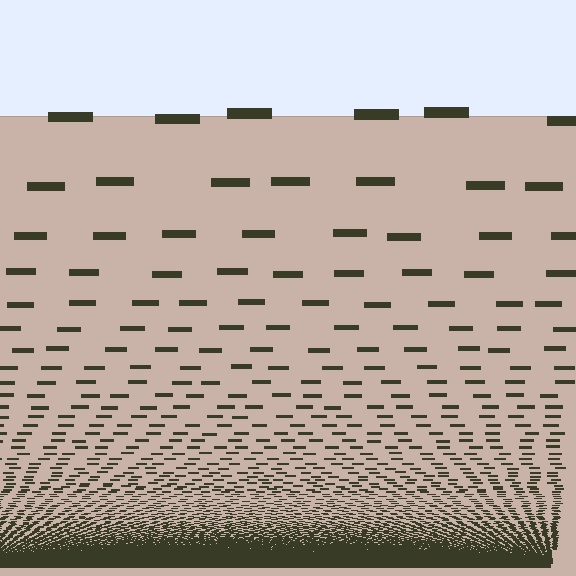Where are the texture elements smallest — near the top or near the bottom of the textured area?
Near the bottom.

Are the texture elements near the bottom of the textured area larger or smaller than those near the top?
Smaller. The gradient is inverted — elements near the bottom are smaller and denser.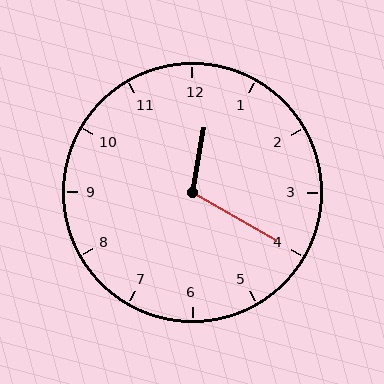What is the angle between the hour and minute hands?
Approximately 110 degrees.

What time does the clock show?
12:20.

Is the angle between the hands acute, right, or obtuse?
It is obtuse.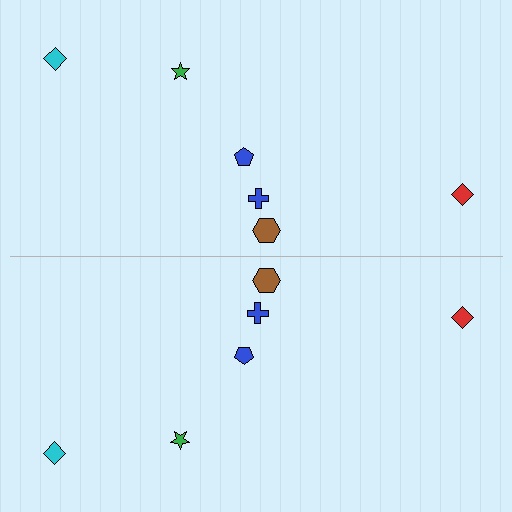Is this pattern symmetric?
Yes, this pattern has bilateral (reflection) symmetry.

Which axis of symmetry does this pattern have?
The pattern has a horizontal axis of symmetry running through the center of the image.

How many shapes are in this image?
There are 12 shapes in this image.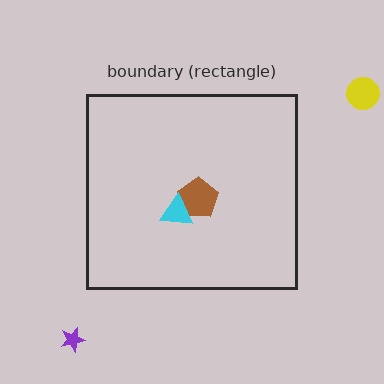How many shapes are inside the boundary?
2 inside, 2 outside.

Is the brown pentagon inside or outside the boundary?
Inside.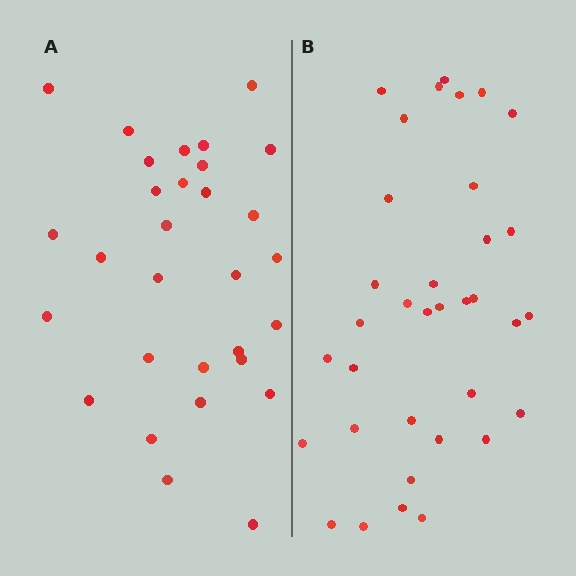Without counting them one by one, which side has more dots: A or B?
Region B (the right region) has more dots.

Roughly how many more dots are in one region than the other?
Region B has about 5 more dots than region A.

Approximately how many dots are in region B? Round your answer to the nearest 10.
About 40 dots. (The exact count is 35, which rounds to 40.)